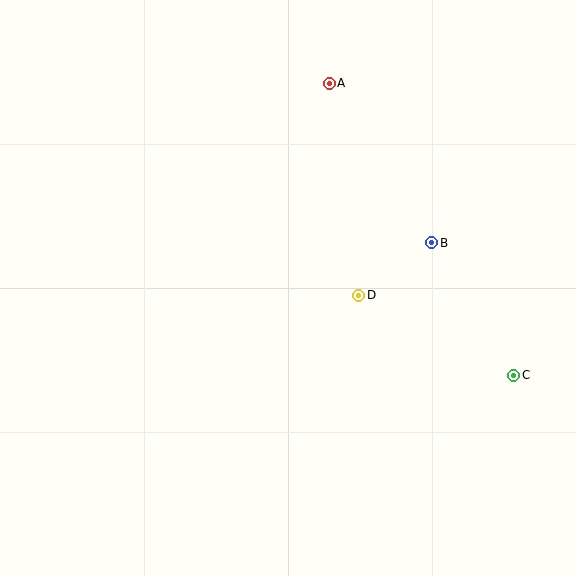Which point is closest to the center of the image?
Point D at (359, 295) is closest to the center.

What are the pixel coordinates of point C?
Point C is at (514, 375).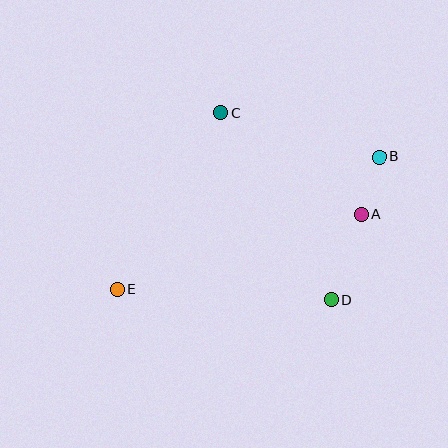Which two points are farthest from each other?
Points B and E are farthest from each other.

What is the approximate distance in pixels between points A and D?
The distance between A and D is approximately 91 pixels.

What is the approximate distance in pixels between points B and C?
The distance between B and C is approximately 165 pixels.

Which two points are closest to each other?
Points A and B are closest to each other.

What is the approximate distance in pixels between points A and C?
The distance between A and C is approximately 174 pixels.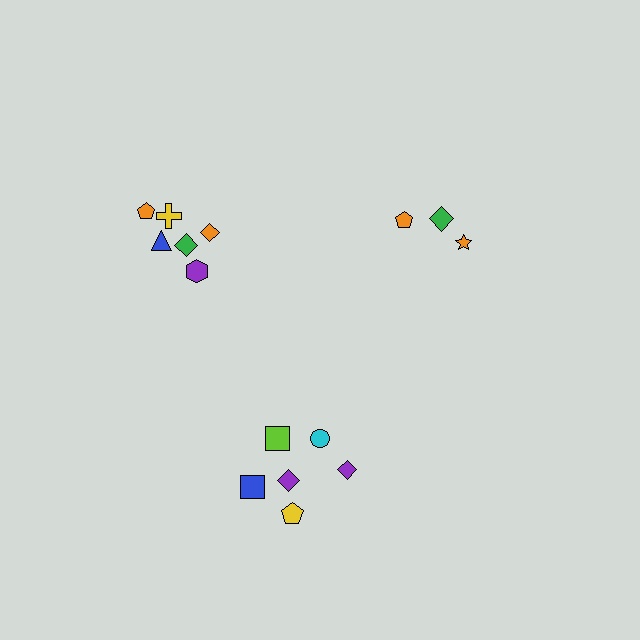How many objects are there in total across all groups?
There are 16 objects.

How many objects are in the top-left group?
There are 6 objects.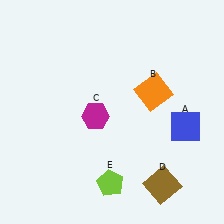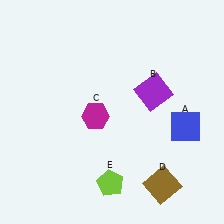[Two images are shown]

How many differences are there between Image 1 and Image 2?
There is 1 difference between the two images.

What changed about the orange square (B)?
In Image 1, B is orange. In Image 2, it changed to purple.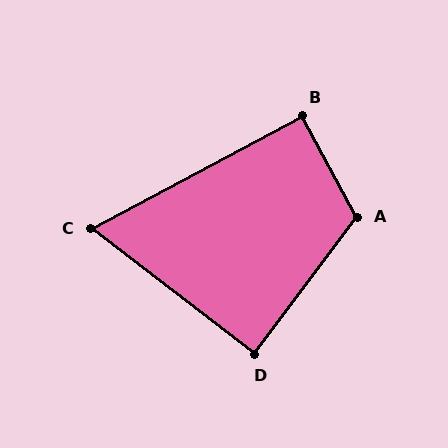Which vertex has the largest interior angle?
A, at approximately 115 degrees.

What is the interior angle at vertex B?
Approximately 90 degrees (approximately right).